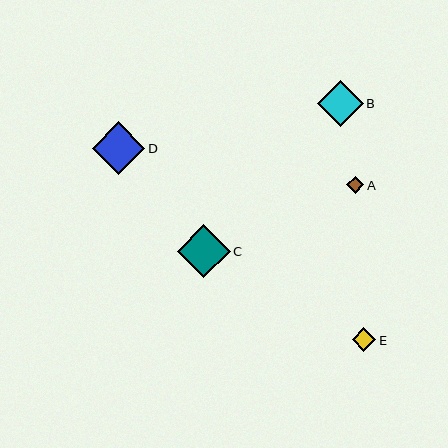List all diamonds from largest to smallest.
From largest to smallest: C, D, B, E, A.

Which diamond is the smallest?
Diamond A is the smallest with a size of approximately 17 pixels.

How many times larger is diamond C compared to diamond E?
Diamond C is approximately 2.2 times the size of diamond E.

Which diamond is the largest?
Diamond C is the largest with a size of approximately 53 pixels.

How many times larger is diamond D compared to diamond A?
Diamond D is approximately 3.1 times the size of diamond A.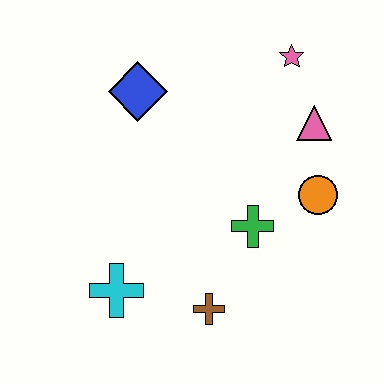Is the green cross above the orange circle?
No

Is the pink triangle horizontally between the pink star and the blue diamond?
No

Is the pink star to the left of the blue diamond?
No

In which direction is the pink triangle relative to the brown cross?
The pink triangle is above the brown cross.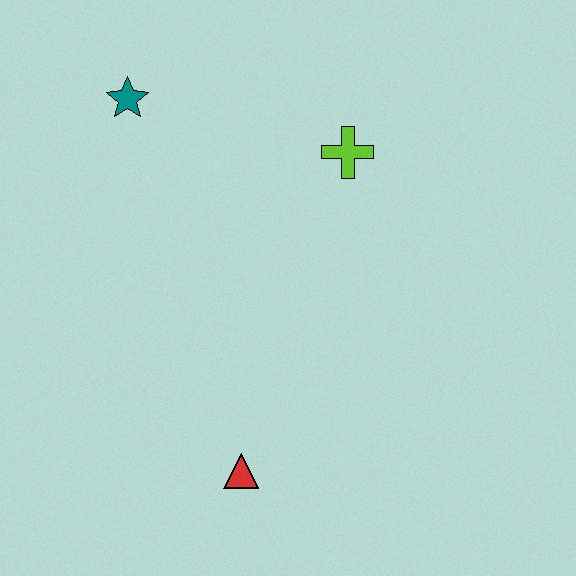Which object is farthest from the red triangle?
The teal star is farthest from the red triangle.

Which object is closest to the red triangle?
The lime cross is closest to the red triangle.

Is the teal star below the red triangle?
No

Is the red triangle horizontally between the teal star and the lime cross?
Yes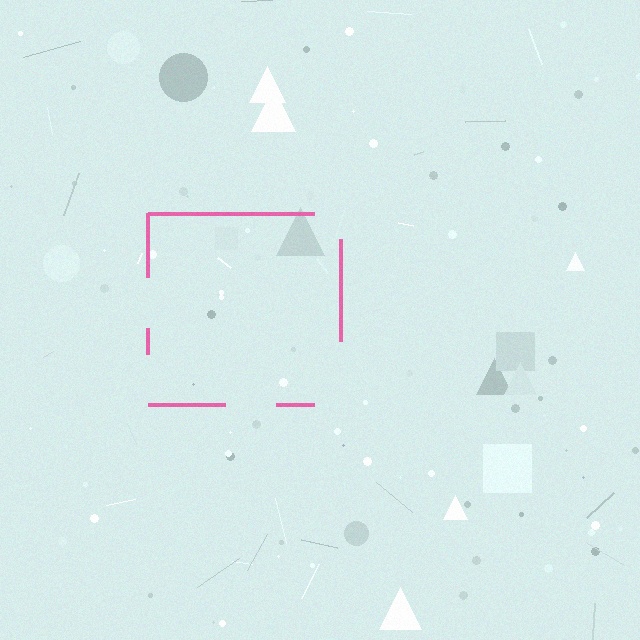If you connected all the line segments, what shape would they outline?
They would outline a square.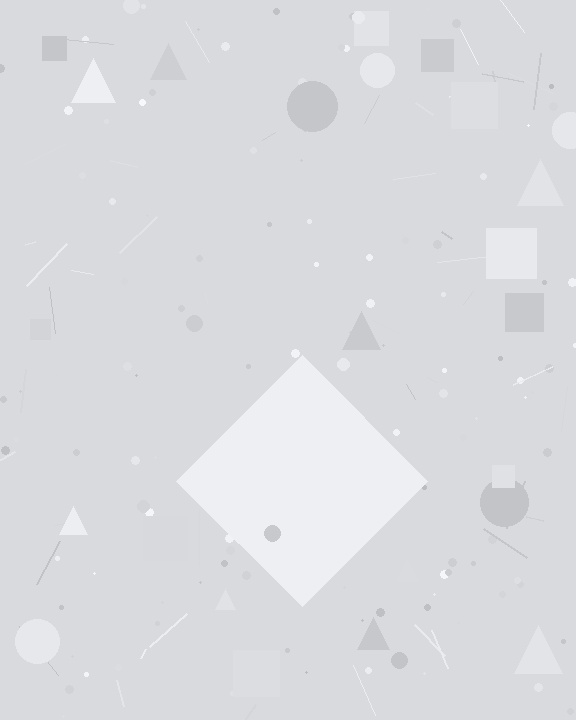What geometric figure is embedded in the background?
A diamond is embedded in the background.